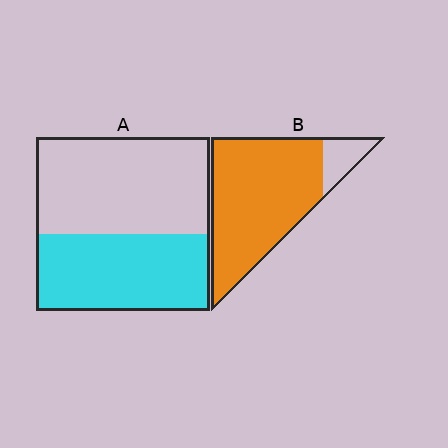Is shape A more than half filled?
No.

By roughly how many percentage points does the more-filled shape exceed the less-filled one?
By roughly 45 percentage points (B over A).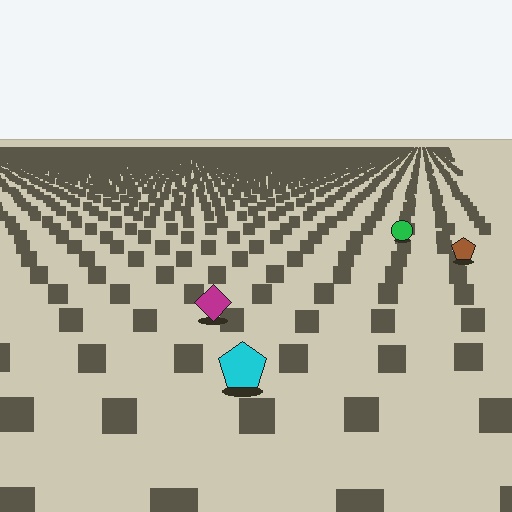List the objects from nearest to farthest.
From nearest to farthest: the cyan pentagon, the magenta diamond, the brown pentagon, the green circle.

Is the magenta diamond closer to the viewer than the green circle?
Yes. The magenta diamond is closer — you can tell from the texture gradient: the ground texture is coarser near it.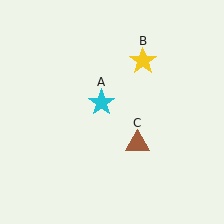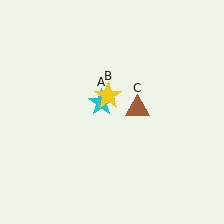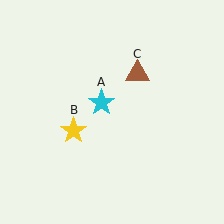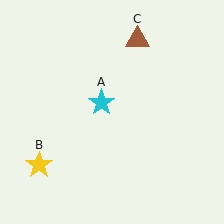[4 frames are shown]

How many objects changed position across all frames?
2 objects changed position: yellow star (object B), brown triangle (object C).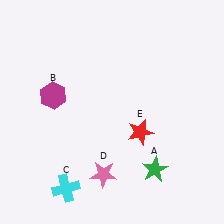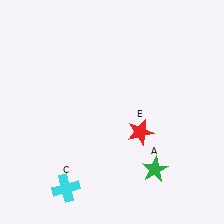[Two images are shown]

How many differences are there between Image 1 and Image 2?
There are 2 differences between the two images.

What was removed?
The magenta hexagon (B), the pink star (D) were removed in Image 2.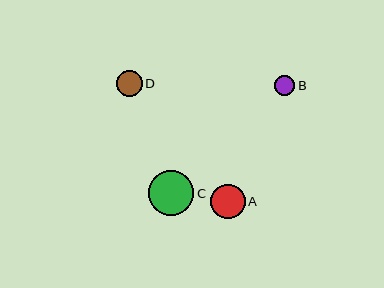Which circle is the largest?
Circle C is the largest with a size of approximately 45 pixels.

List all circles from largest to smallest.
From largest to smallest: C, A, D, B.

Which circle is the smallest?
Circle B is the smallest with a size of approximately 20 pixels.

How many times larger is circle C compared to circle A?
Circle C is approximately 1.3 times the size of circle A.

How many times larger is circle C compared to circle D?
Circle C is approximately 1.7 times the size of circle D.